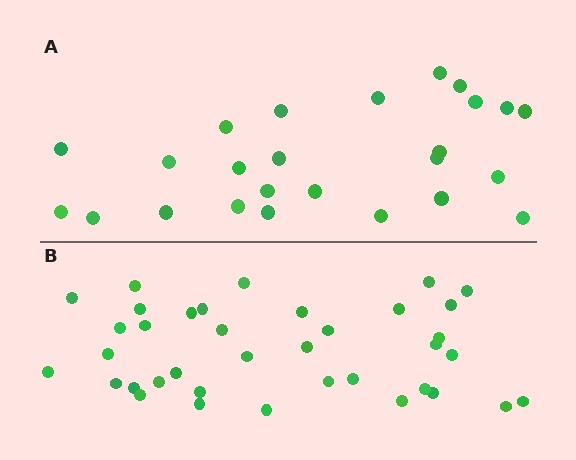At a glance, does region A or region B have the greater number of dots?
Region B (the bottom region) has more dots.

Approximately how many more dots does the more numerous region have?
Region B has roughly 12 or so more dots than region A.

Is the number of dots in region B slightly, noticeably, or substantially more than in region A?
Region B has substantially more. The ratio is roughly 1.5 to 1.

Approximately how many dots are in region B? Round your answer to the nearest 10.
About 40 dots. (The exact count is 37, which rounds to 40.)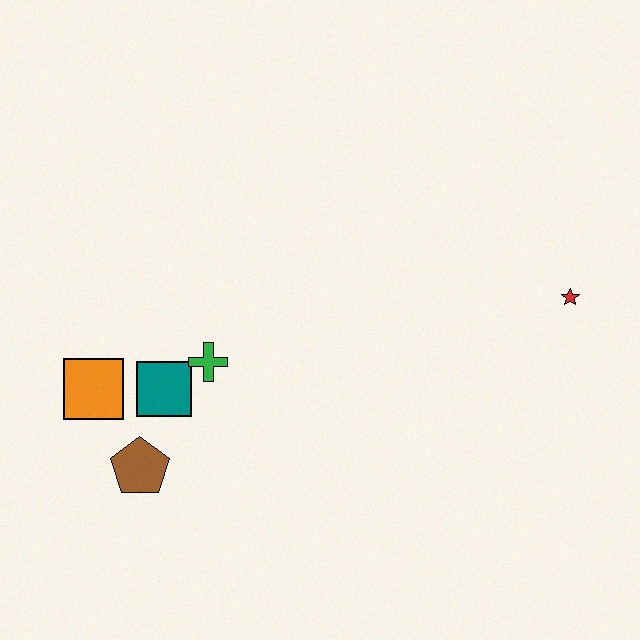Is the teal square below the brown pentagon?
No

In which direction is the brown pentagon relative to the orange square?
The brown pentagon is below the orange square.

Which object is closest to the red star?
The green cross is closest to the red star.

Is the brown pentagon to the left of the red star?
Yes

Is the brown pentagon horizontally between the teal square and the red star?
No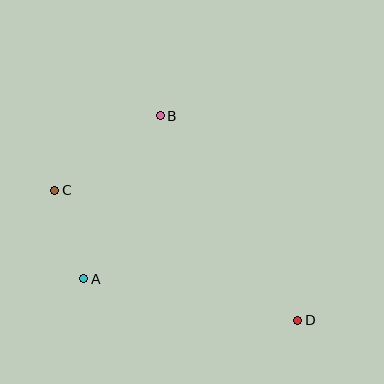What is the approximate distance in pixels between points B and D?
The distance between B and D is approximately 247 pixels.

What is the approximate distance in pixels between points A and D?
The distance between A and D is approximately 218 pixels.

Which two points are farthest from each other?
Points C and D are farthest from each other.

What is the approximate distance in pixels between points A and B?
The distance between A and B is approximately 180 pixels.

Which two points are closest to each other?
Points A and C are closest to each other.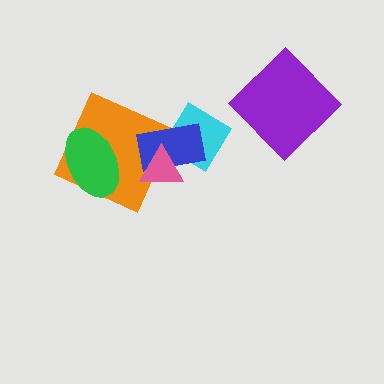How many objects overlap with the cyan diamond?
2 objects overlap with the cyan diamond.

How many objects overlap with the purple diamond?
0 objects overlap with the purple diamond.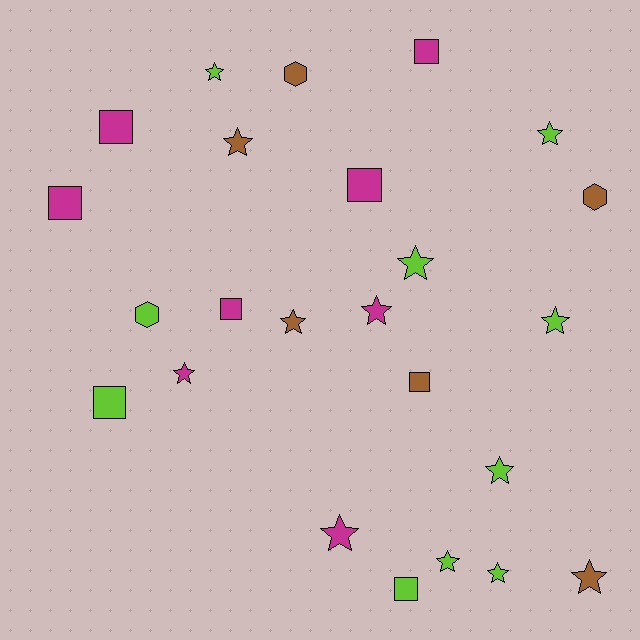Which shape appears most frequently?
Star, with 13 objects.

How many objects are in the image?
There are 24 objects.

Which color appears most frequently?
Lime, with 10 objects.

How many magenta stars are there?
There are 3 magenta stars.